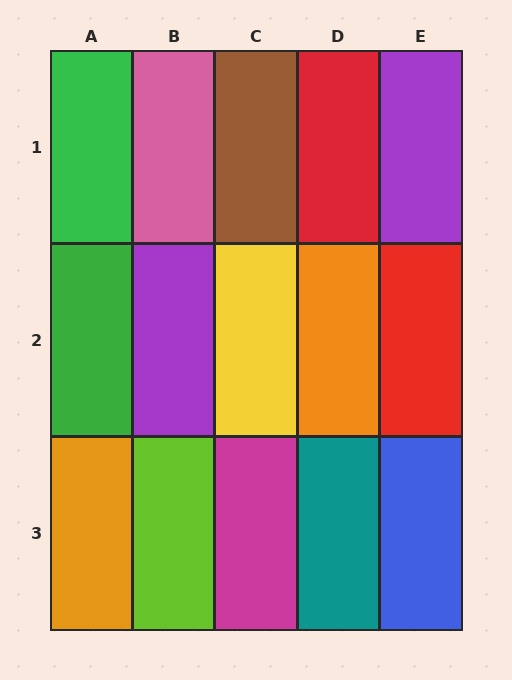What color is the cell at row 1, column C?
Brown.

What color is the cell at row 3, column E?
Blue.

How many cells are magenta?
1 cell is magenta.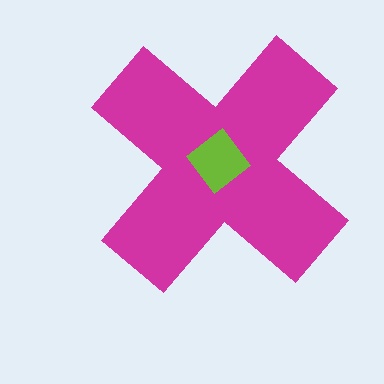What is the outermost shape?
The magenta cross.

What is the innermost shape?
The lime diamond.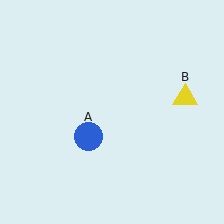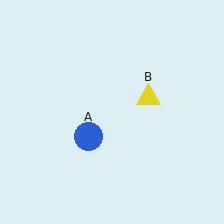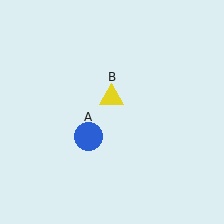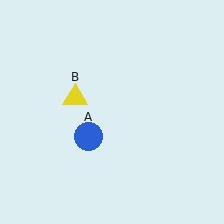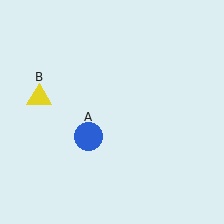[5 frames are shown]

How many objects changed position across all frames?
1 object changed position: yellow triangle (object B).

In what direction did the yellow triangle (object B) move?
The yellow triangle (object B) moved left.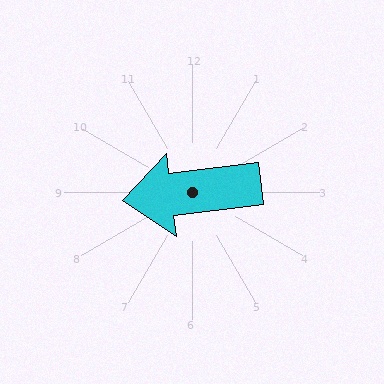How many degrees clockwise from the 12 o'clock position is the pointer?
Approximately 263 degrees.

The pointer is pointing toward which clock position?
Roughly 9 o'clock.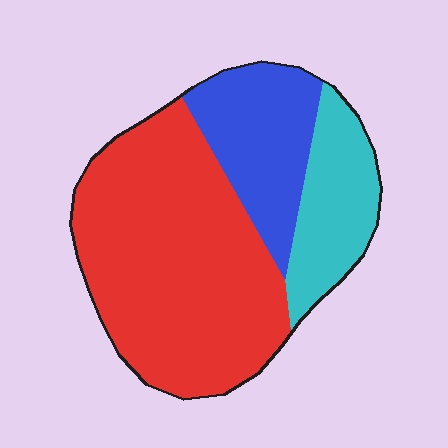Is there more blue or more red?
Red.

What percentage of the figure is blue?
Blue takes up about one fifth (1/5) of the figure.